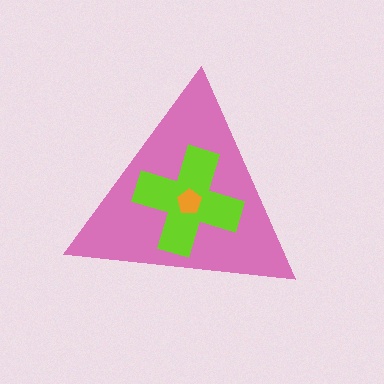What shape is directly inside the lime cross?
The orange pentagon.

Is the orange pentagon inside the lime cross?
Yes.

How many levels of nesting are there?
3.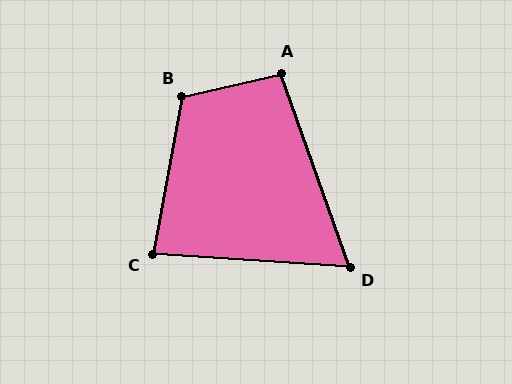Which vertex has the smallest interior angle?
D, at approximately 67 degrees.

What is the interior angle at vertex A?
Approximately 97 degrees (obtuse).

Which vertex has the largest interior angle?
B, at approximately 113 degrees.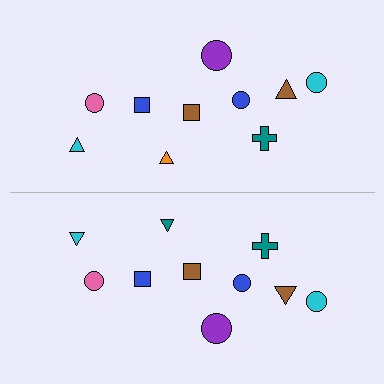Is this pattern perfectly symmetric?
No, the pattern is not perfectly symmetric. The teal triangle on the bottom side breaks the symmetry — its mirror counterpart is orange.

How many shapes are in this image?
There are 20 shapes in this image.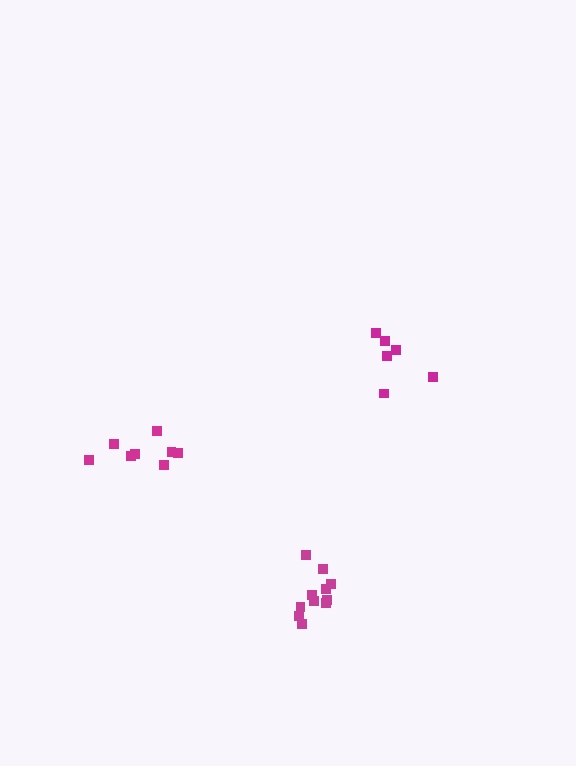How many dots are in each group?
Group 1: 8 dots, Group 2: 11 dots, Group 3: 6 dots (25 total).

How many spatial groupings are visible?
There are 3 spatial groupings.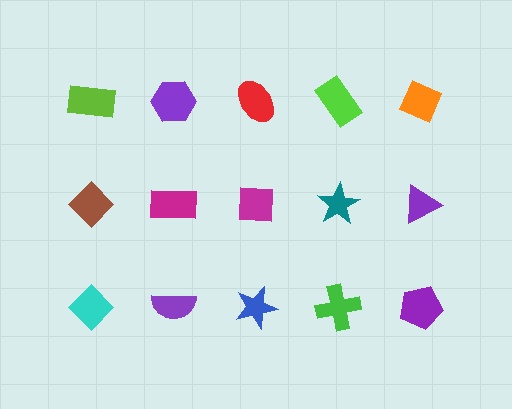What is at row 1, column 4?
A lime rectangle.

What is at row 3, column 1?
A cyan diamond.